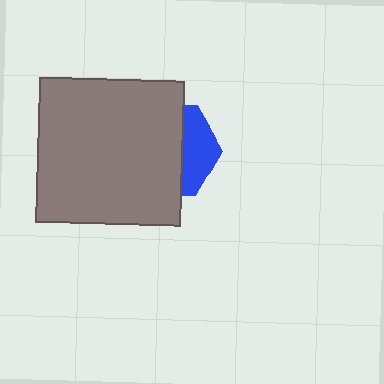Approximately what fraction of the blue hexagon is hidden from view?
Roughly 65% of the blue hexagon is hidden behind the gray square.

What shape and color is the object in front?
The object in front is a gray square.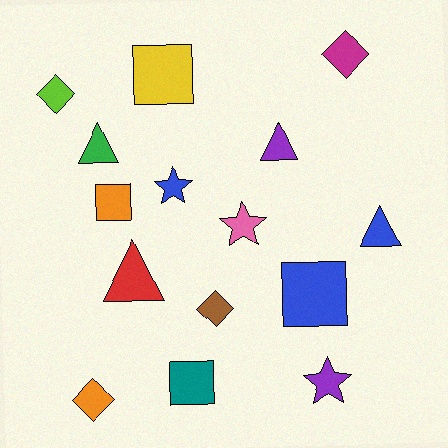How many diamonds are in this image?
There are 4 diamonds.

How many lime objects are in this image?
There is 1 lime object.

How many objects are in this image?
There are 15 objects.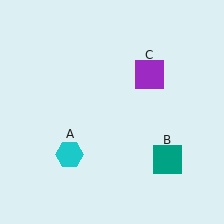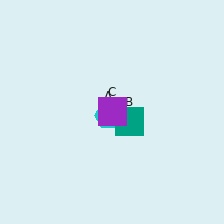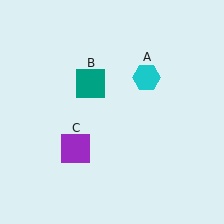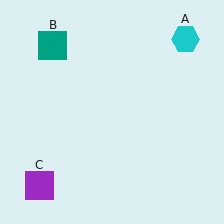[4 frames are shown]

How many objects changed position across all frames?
3 objects changed position: cyan hexagon (object A), teal square (object B), purple square (object C).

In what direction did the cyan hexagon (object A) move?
The cyan hexagon (object A) moved up and to the right.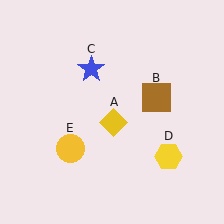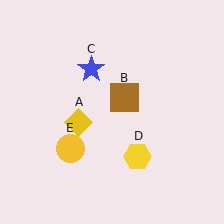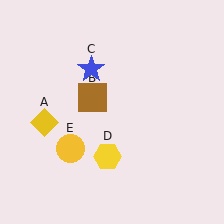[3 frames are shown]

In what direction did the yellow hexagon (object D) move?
The yellow hexagon (object D) moved left.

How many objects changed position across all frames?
3 objects changed position: yellow diamond (object A), brown square (object B), yellow hexagon (object D).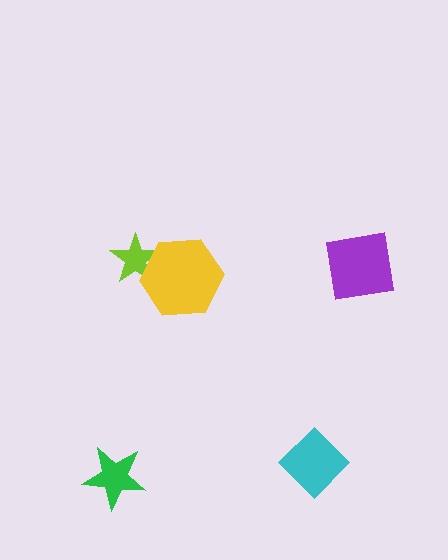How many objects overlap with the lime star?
1 object overlaps with the lime star.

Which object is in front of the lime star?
The yellow hexagon is in front of the lime star.